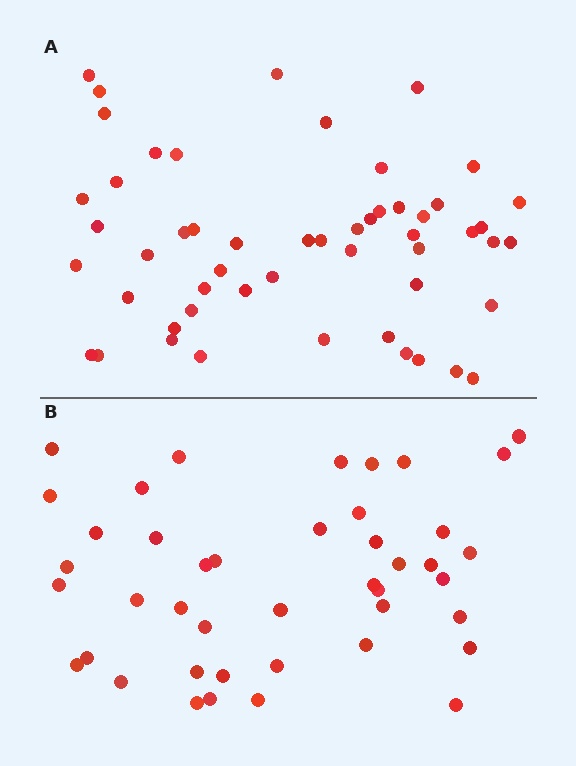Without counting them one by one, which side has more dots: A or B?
Region A (the top region) has more dots.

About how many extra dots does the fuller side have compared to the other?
Region A has roughly 10 or so more dots than region B.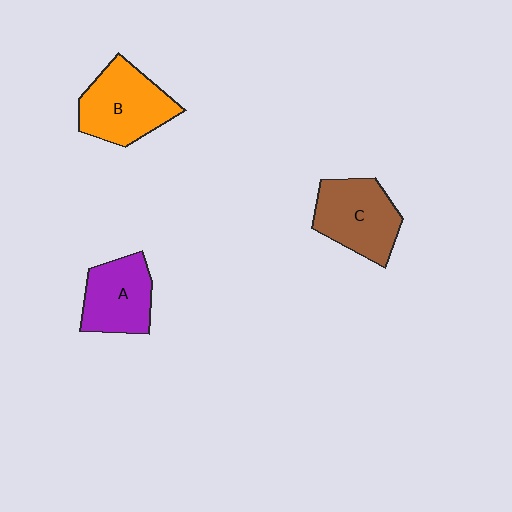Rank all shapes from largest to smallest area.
From largest to smallest: B (orange), C (brown), A (purple).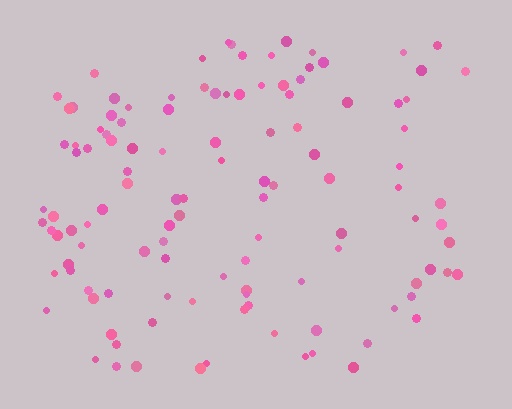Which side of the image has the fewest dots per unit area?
The right.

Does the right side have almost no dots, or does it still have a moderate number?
Still a moderate number, just noticeably fewer than the left.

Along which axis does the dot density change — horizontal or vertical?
Horizontal.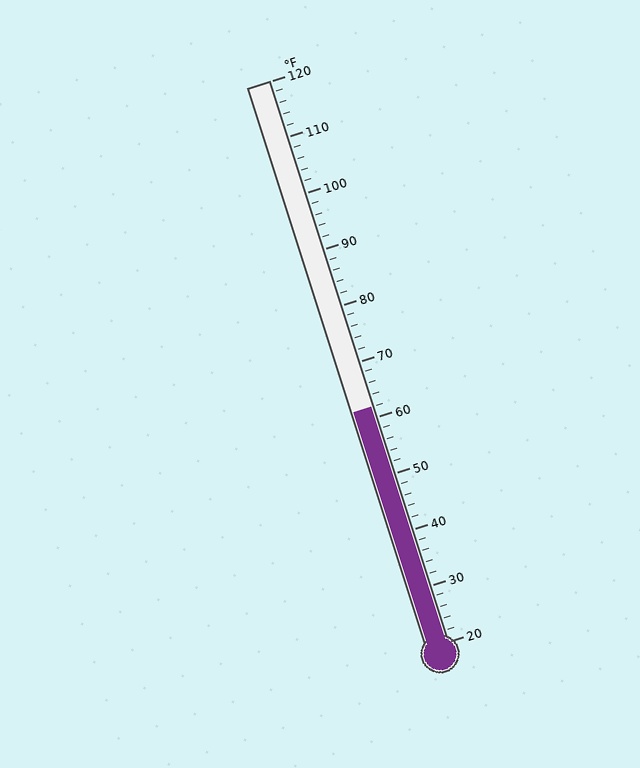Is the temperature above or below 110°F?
The temperature is below 110°F.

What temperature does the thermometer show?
The thermometer shows approximately 62°F.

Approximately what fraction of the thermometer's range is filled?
The thermometer is filled to approximately 40% of its range.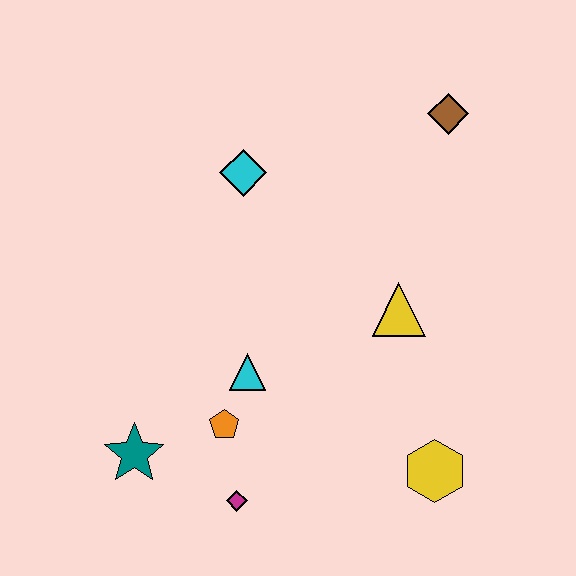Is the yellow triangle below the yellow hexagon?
No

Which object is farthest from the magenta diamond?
The brown diamond is farthest from the magenta diamond.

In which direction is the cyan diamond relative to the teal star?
The cyan diamond is above the teal star.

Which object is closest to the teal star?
The orange pentagon is closest to the teal star.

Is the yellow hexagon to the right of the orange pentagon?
Yes